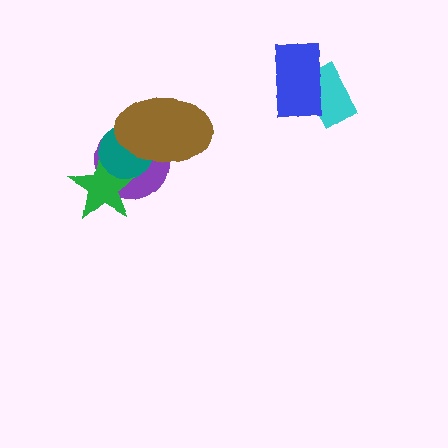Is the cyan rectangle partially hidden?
Yes, it is partially covered by another shape.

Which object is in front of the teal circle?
The brown ellipse is in front of the teal circle.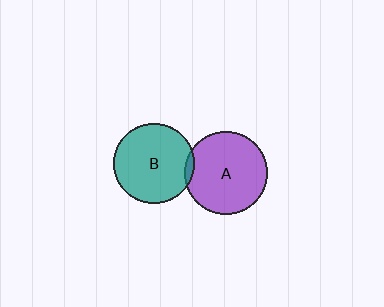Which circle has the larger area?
Circle A (purple).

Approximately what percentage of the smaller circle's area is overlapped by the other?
Approximately 5%.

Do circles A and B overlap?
Yes.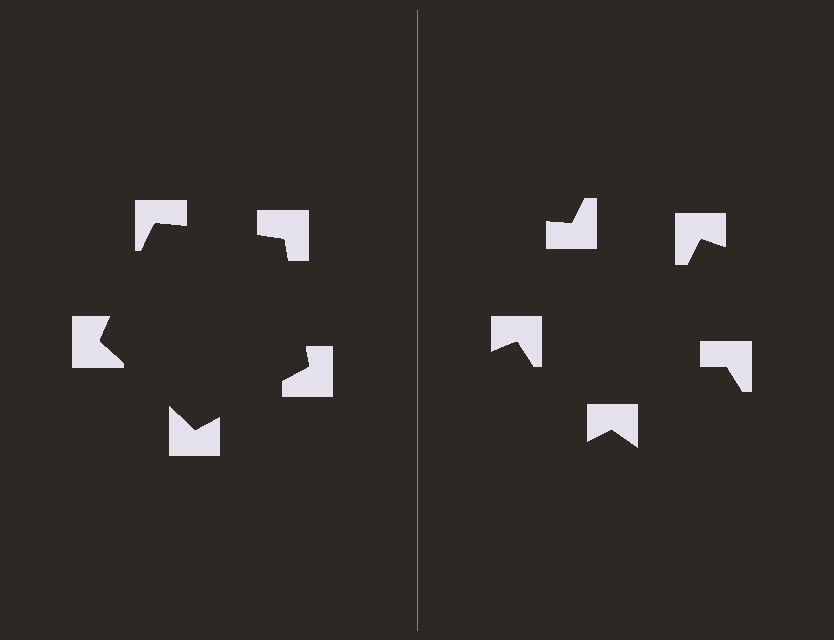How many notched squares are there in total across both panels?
10 — 5 on each side.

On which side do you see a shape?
An illusory pentagon appears on the left side. On the right side the wedge cuts are rotated, so no coherent shape forms.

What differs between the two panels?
The notched squares are positioned identically on both sides; only the wedge orientations differ. On the left they align to a pentagon; on the right they are misaligned.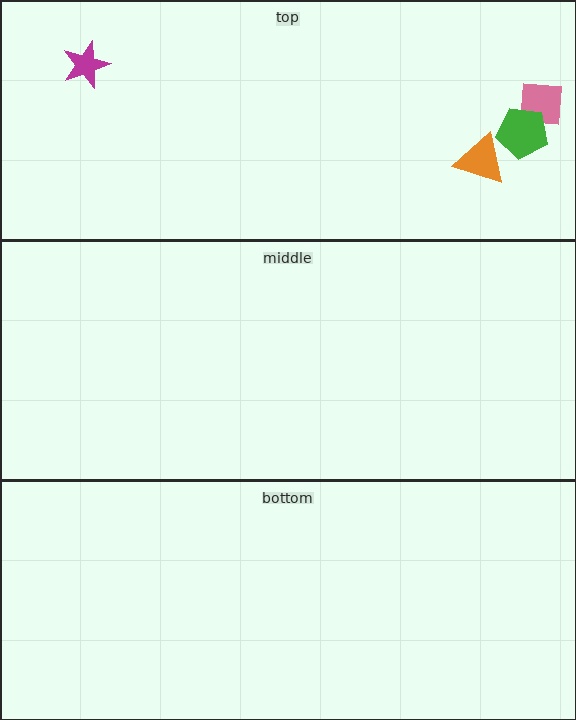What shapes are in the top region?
The magenta star, the orange triangle, the pink square, the green pentagon.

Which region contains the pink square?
The top region.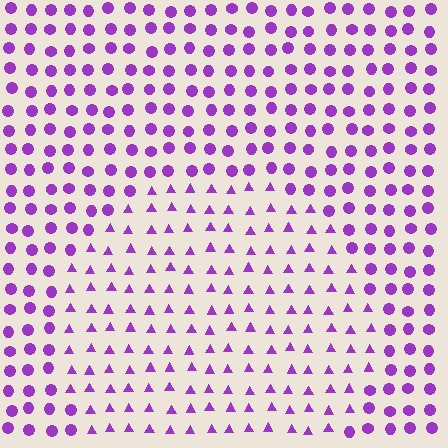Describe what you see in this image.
The image is filled with small purple elements arranged in a uniform grid. A circle-shaped region contains triangles, while the surrounding area contains circles. The boundary is defined purely by the change in element shape.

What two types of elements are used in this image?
The image uses triangles inside the circle region and circles outside it.